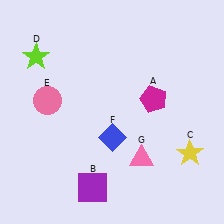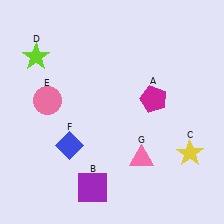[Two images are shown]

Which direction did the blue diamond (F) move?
The blue diamond (F) moved left.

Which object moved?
The blue diamond (F) moved left.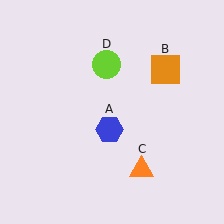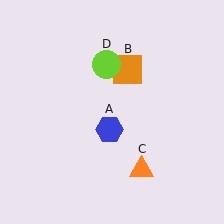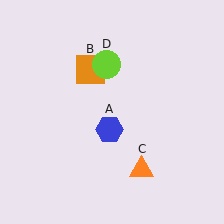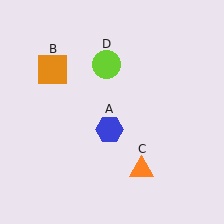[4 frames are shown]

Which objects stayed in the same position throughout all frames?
Blue hexagon (object A) and orange triangle (object C) and lime circle (object D) remained stationary.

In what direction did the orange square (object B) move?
The orange square (object B) moved left.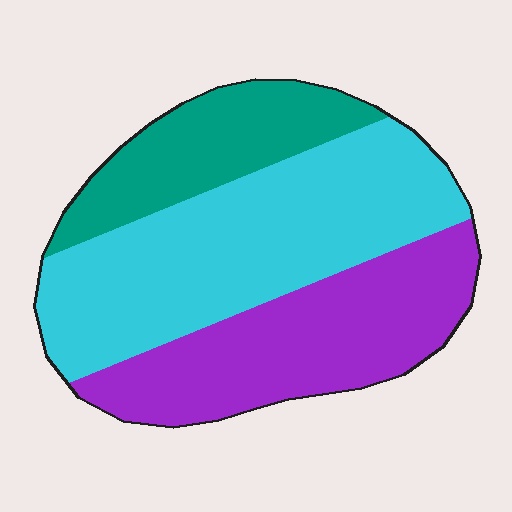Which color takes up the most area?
Cyan, at roughly 45%.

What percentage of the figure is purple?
Purple takes up between a third and a half of the figure.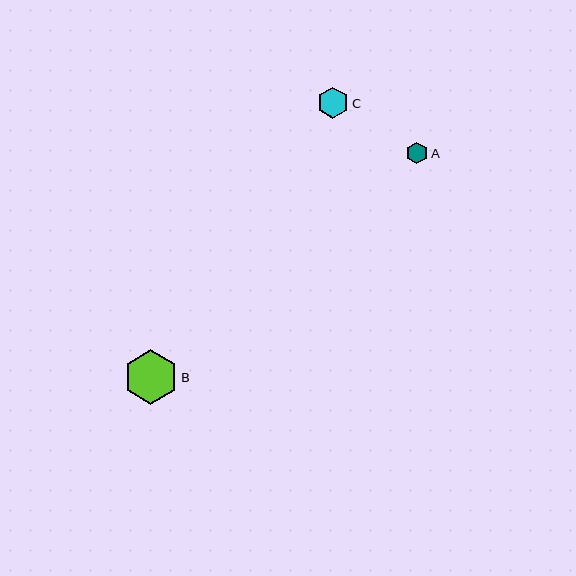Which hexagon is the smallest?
Hexagon A is the smallest with a size of approximately 22 pixels.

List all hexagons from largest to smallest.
From largest to smallest: B, C, A.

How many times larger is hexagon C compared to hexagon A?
Hexagon C is approximately 1.4 times the size of hexagon A.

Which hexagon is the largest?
Hexagon B is the largest with a size of approximately 54 pixels.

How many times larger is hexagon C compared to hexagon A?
Hexagon C is approximately 1.4 times the size of hexagon A.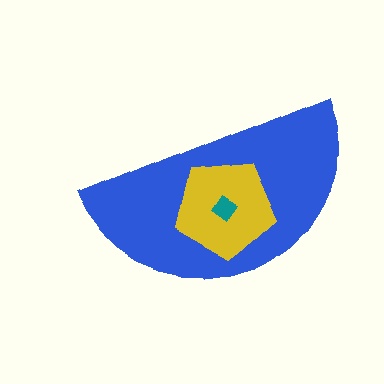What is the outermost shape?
The blue semicircle.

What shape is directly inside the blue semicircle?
The yellow pentagon.